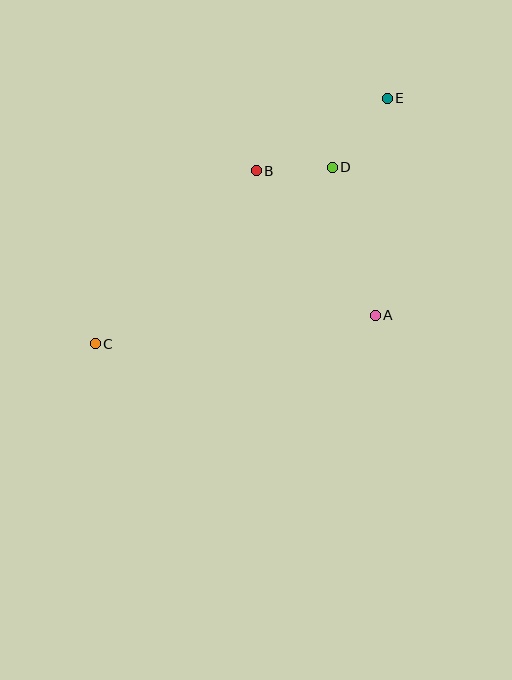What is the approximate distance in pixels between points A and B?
The distance between A and B is approximately 187 pixels.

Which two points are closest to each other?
Points B and D are closest to each other.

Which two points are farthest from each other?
Points C and E are farthest from each other.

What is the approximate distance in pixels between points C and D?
The distance between C and D is approximately 295 pixels.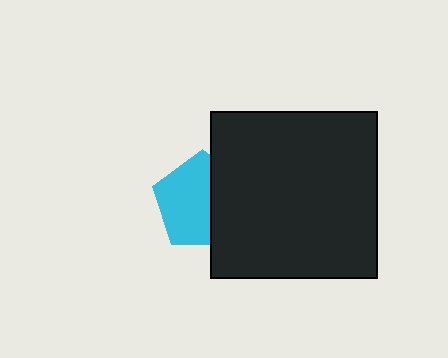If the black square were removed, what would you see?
You would see the complete cyan pentagon.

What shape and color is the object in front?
The object in front is a black square.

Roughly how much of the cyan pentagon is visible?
About half of it is visible (roughly 60%).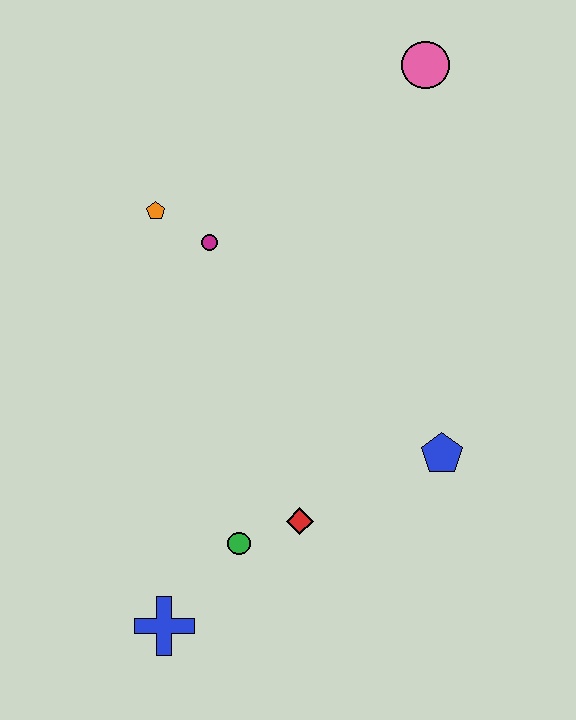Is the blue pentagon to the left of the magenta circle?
No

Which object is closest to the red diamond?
The green circle is closest to the red diamond.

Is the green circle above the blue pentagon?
No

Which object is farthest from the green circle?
The pink circle is farthest from the green circle.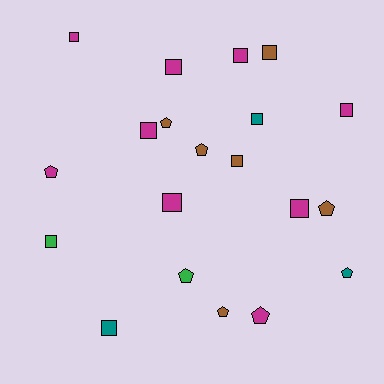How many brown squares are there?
There are 2 brown squares.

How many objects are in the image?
There are 20 objects.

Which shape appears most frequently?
Square, with 12 objects.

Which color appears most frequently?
Magenta, with 9 objects.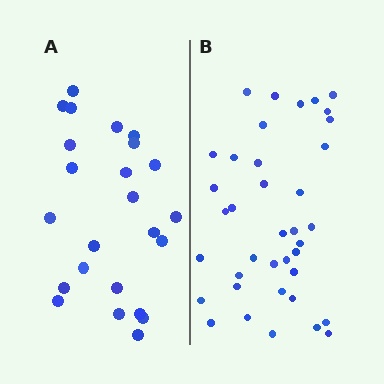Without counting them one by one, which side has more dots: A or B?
Region B (the right region) has more dots.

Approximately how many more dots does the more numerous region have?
Region B has approximately 15 more dots than region A.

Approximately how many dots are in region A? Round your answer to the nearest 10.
About 20 dots. (The exact count is 24, which rounds to 20.)